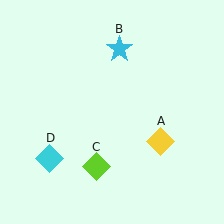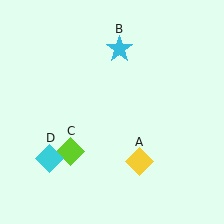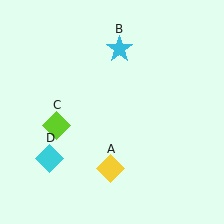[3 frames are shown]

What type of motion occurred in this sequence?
The yellow diamond (object A), lime diamond (object C) rotated clockwise around the center of the scene.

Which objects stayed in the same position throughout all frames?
Cyan star (object B) and cyan diamond (object D) remained stationary.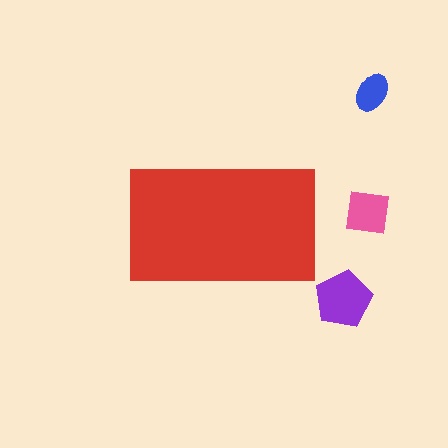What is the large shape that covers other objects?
A red rectangle.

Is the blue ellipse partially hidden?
No, the blue ellipse is fully visible.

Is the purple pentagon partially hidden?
No, the purple pentagon is fully visible.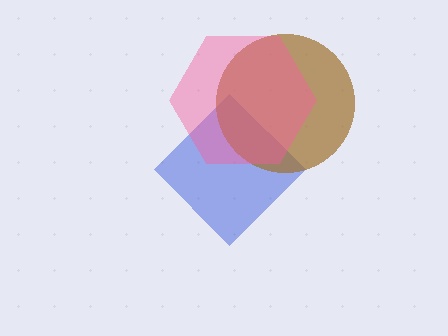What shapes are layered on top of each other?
The layered shapes are: a blue diamond, a brown circle, a pink hexagon.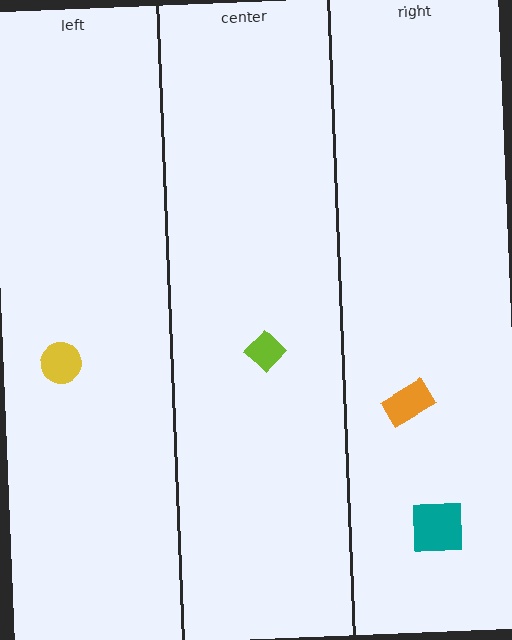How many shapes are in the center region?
1.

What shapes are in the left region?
The yellow circle.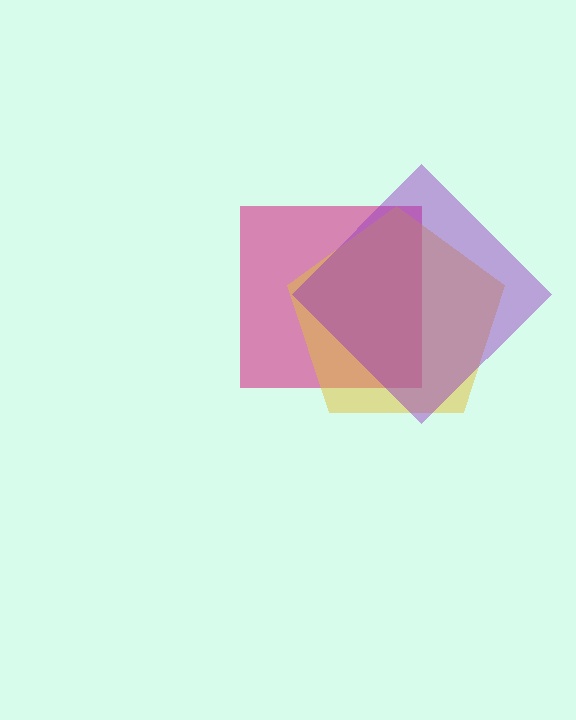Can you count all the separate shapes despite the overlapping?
Yes, there are 3 separate shapes.